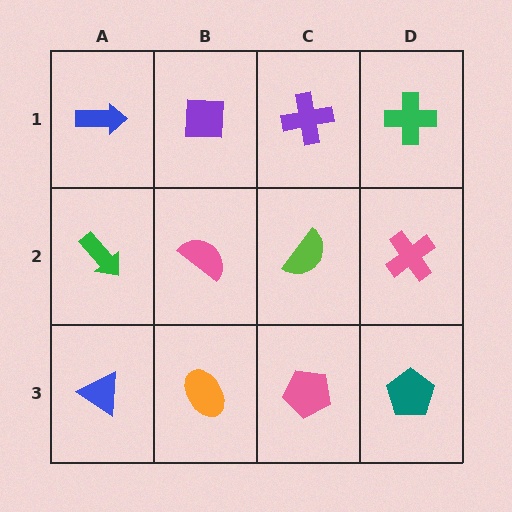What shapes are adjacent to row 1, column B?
A pink semicircle (row 2, column B), a blue arrow (row 1, column A), a purple cross (row 1, column C).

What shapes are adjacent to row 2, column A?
A blue arrow (row 1, column A), a blue triangle (row 3, column A), a pink semicircle (row 2, column B).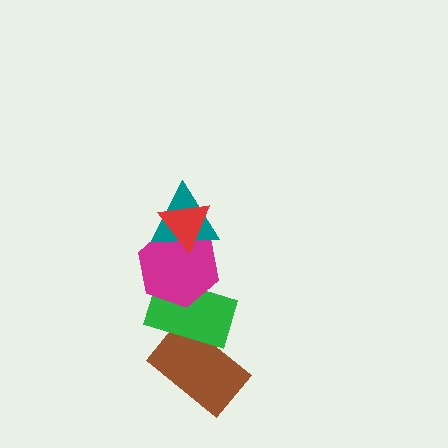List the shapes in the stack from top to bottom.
From top to bottom: the red triangle, the teal triangle, the magenta hexagon, the green rectangle, the brown rectangle.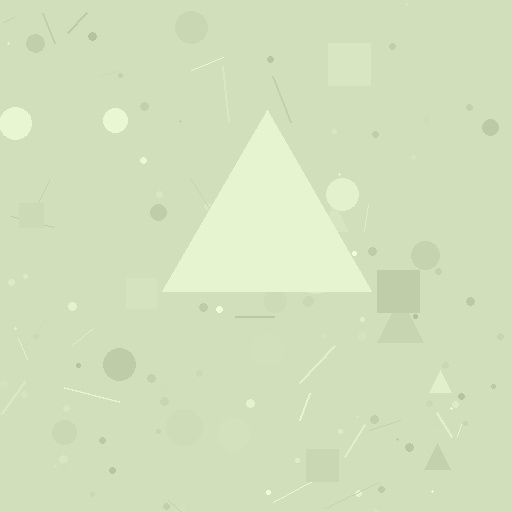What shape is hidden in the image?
A triangle is hidden in the image.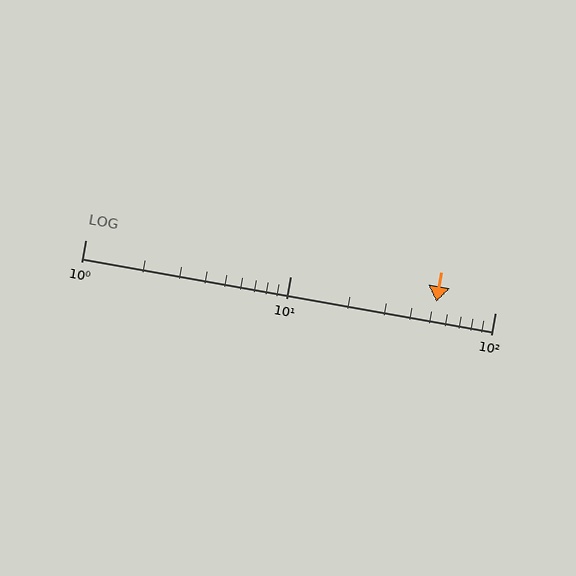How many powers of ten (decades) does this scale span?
The scale spans 2 decades, from 1 to 100.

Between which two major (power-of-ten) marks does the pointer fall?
The pointer is between 10 and 100.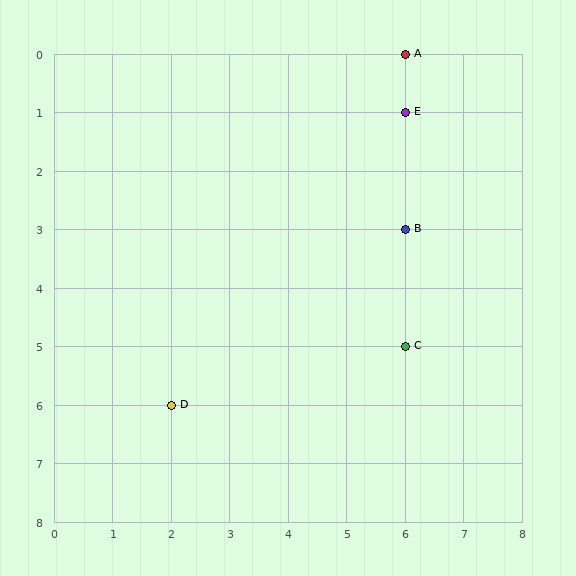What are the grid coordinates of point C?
Point C is at grid coordinates (6, 5).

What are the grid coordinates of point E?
Point E is at grid coordinates (6, 1).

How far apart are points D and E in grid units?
Points D and E are 4 columns and 5 rows apart (about 6.4 grid units diagonally).